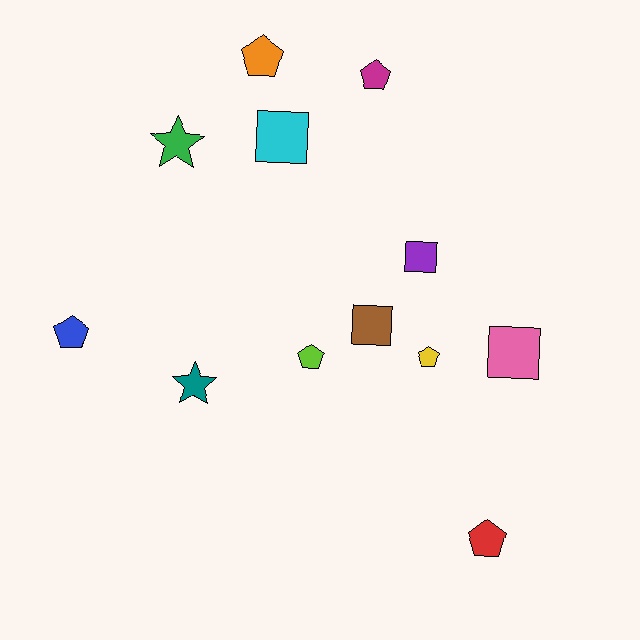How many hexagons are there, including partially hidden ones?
There are no hexagons.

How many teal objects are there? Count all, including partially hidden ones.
There is 1 teal object.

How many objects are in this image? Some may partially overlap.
There are 12 objects.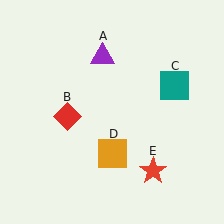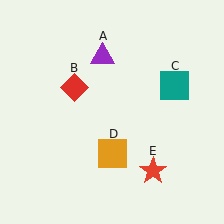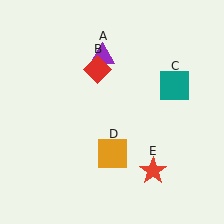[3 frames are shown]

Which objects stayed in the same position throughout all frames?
Purple triangle (object A) and teal square (object C) and orange square (object D) and red star (object E) remained stationary.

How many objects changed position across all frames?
1 object changed position: red diamond (object B).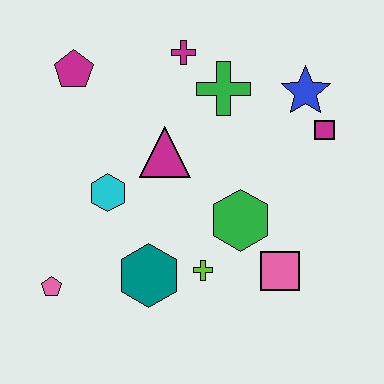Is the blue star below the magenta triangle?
No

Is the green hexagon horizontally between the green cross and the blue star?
Yes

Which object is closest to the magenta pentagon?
The magenta cross is closest to the magenta pentagon.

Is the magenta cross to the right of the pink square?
No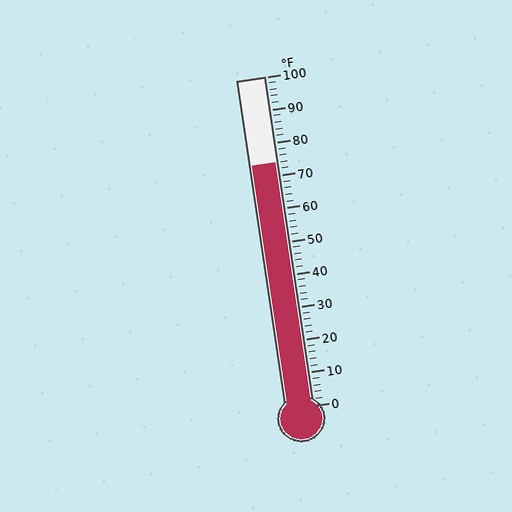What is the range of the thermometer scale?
The thermometer scale ranges from 0°F to 100°F.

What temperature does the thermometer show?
The thermometer shows approximately 74°F.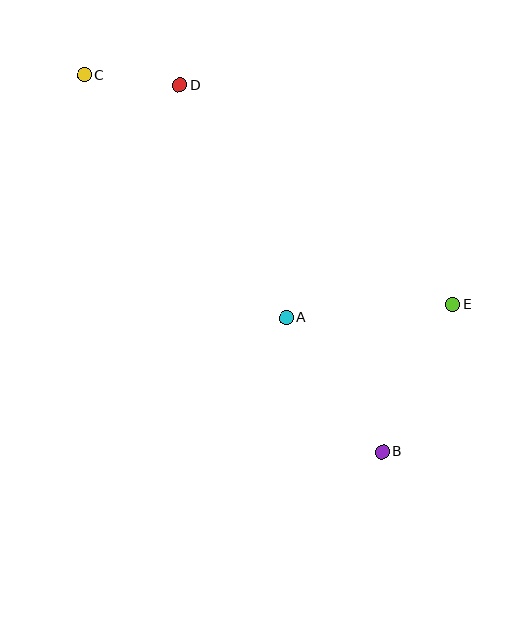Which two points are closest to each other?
Points C and D are closest to each other.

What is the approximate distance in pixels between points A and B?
The distance between A and B is approximately 165 pixels.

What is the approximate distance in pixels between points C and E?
The distance between C and E is approximately 434 pixels.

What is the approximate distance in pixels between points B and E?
The distance between B and E is approximately 164 pixels.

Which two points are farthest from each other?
Points B and C are farthest from each other.